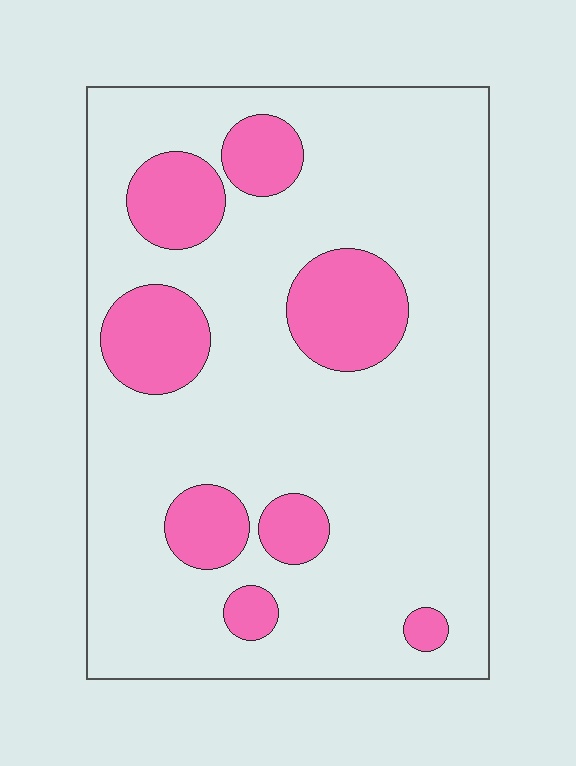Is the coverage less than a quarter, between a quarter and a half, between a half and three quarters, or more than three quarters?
Less than a quarter.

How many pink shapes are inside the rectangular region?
8.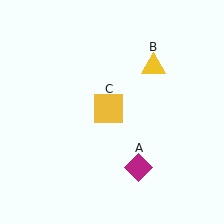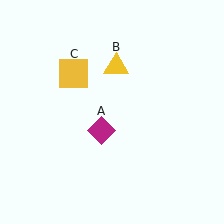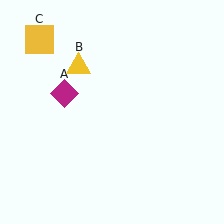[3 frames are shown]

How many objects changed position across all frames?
3 objects changed position: magenta diamond (object A), yellow triangle (object B), yellow square (object C).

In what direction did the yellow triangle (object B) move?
The yellow triangle (object B) moved left.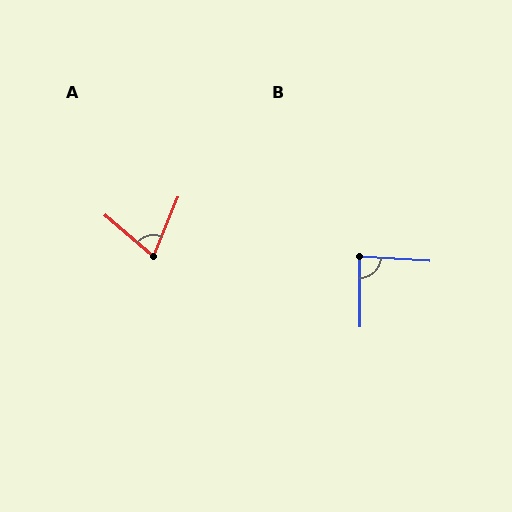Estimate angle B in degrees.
Approximately 86 degrees.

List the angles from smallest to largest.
A (72°), B (86°).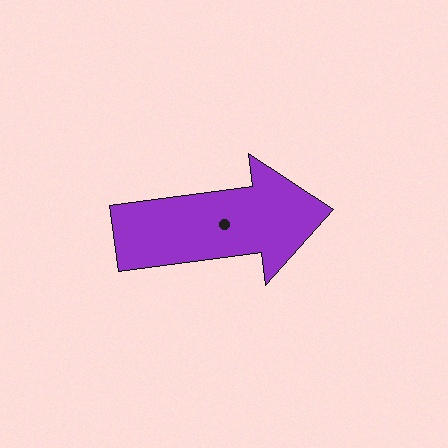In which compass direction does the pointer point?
East.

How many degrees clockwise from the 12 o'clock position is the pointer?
Approximately 82 degrees.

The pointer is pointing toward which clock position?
Roughly 3 o'clock.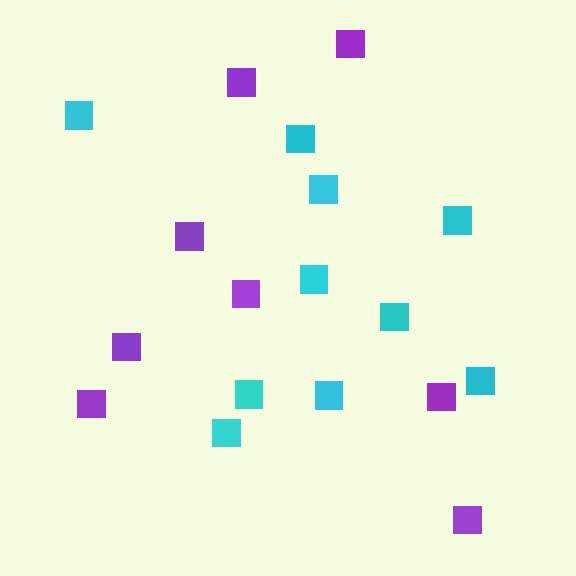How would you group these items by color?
There are 2 groups: one group of cyan squares (10) and one group of purple squares (8).